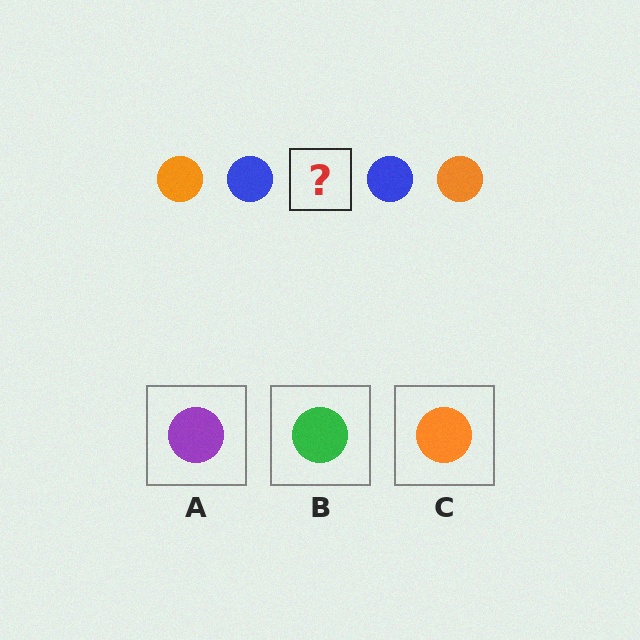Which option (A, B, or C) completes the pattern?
C.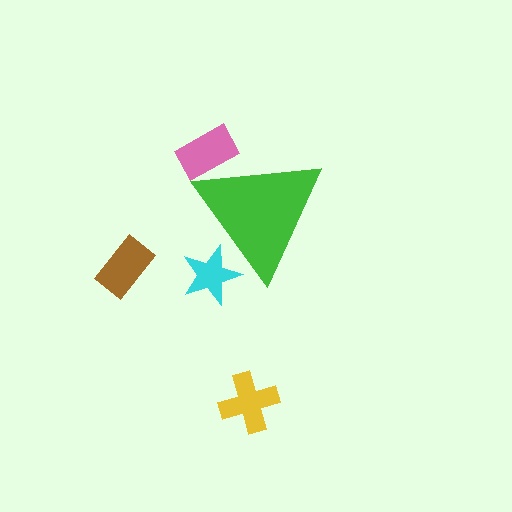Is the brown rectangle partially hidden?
No, the brown rectangle is fully visible.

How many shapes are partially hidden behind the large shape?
2 shapes are partially hidden.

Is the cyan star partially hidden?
Yes, the cyan star is partially hidden behind the green triangle.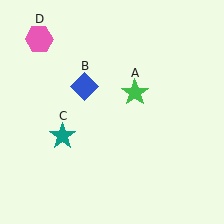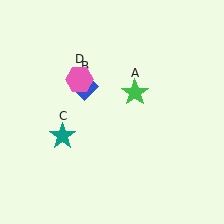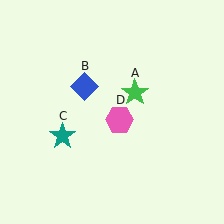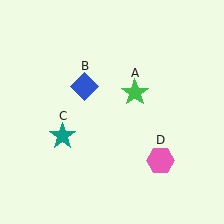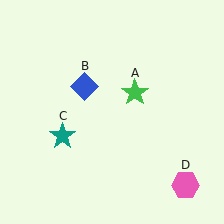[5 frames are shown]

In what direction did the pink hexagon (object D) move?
The pink hexagon (object D) moved down and to the right.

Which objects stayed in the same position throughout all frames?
Green star (object A) and blue diamond (object B) and teal star (object C) remained stationary.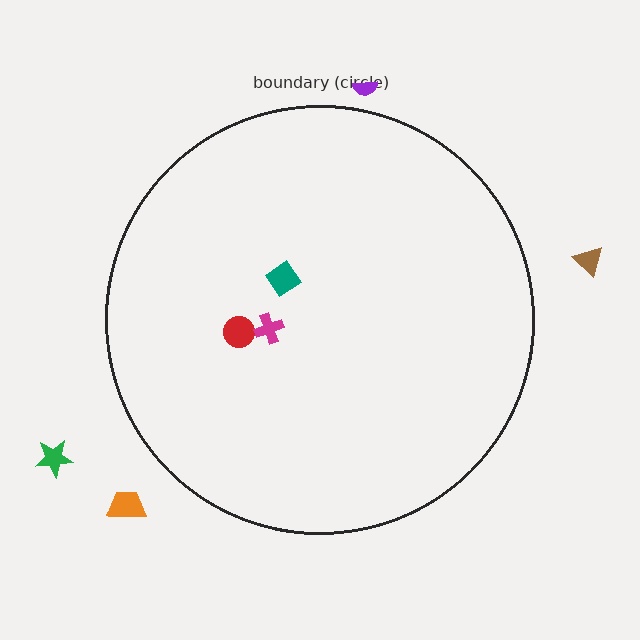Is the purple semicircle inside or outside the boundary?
Outside.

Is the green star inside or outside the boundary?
Outside.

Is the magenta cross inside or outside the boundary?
Inside.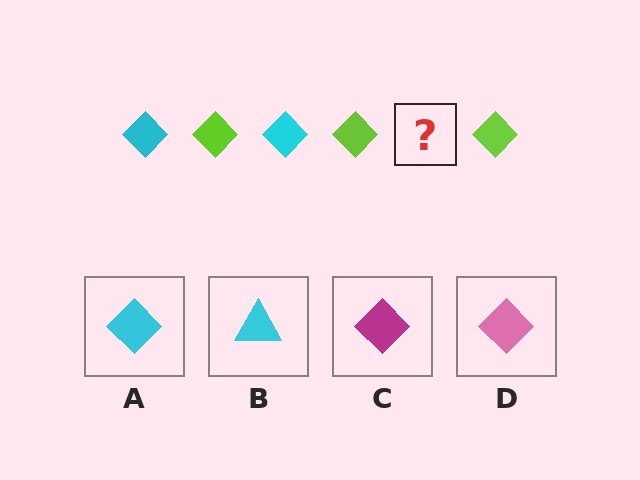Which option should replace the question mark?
Option A.